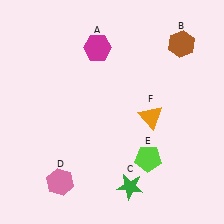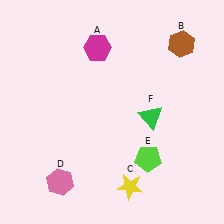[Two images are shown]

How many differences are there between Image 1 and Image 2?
There are 2 differences between the two images.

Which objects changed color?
C changed from green to yellow. F changed from orange to green.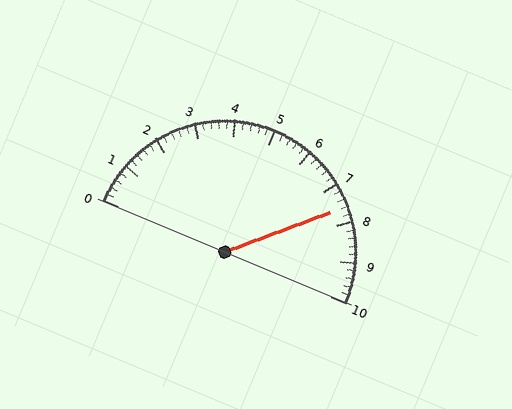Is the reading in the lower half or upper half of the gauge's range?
The reading is in the upper half of the range (0 to 10).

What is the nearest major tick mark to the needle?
The nearest major tick mark is 8.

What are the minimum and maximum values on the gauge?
The gauge ranges from 0 to 10.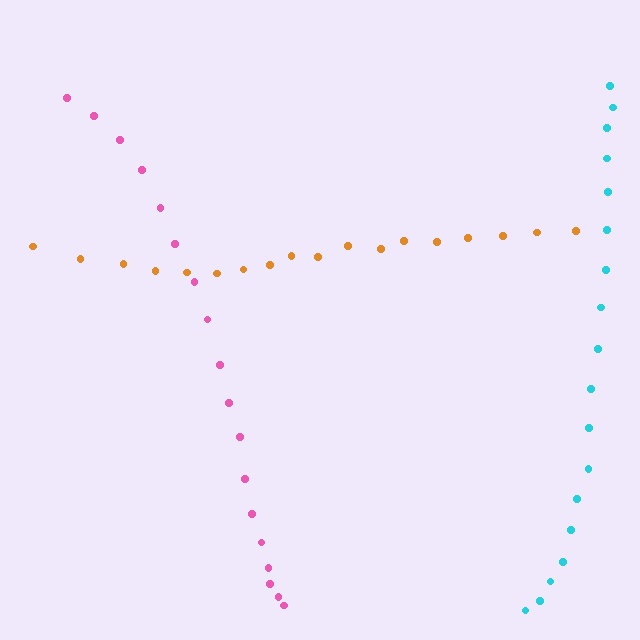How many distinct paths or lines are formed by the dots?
There are 3 distinct paths.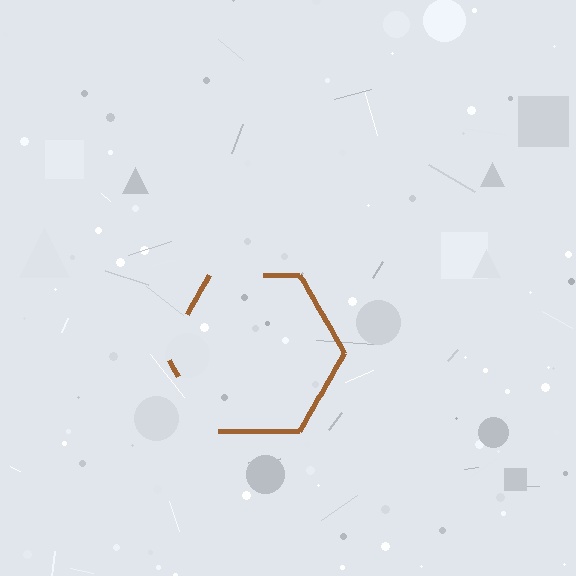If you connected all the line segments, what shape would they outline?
They would outline a hexagon.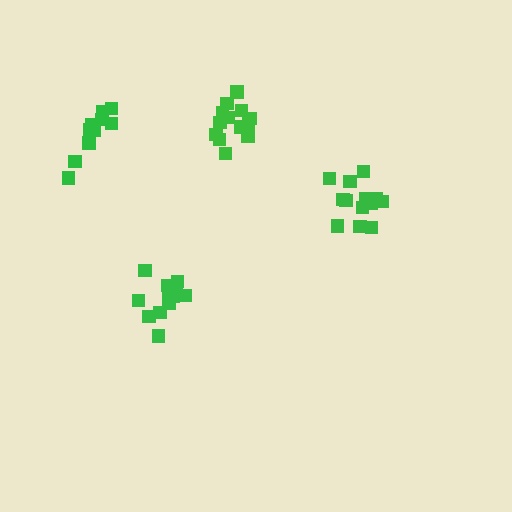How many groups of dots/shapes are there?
There are 4 groups.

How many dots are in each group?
Group 1: 13 dots, Group 2: 14 dots, Group 3: 12 dots, Group 4: 10 dots (49 total).